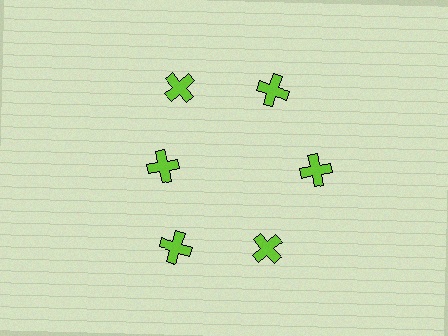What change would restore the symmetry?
The symmetry would be restored by moving it outward, back onto the ring so that all 6 crosses sit at equal angles and equal distance from the center.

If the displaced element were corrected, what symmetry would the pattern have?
It would have 6-fold rotational symmetry — the pattern would map onto itself every 60 degrees.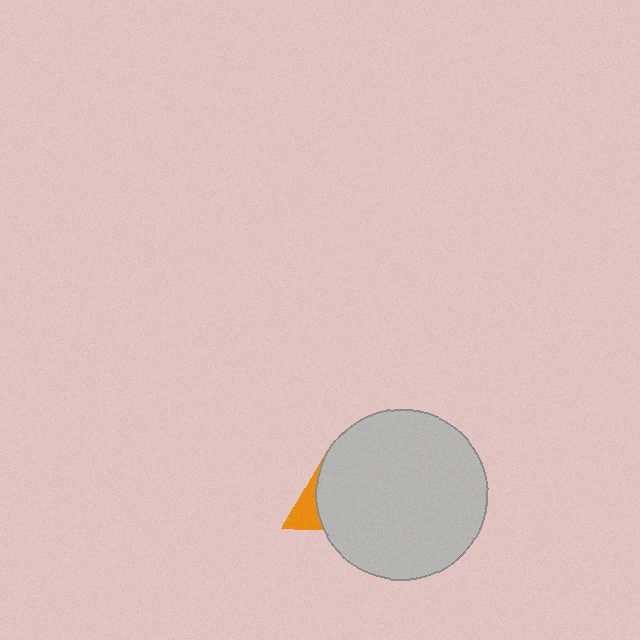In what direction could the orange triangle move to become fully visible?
The orange triangle could move left. That would shift it out from behind the light gray circle entirely.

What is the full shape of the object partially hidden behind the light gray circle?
The partially hidden object is an orange triangle.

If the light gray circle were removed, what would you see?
You would see the complete orange triangle.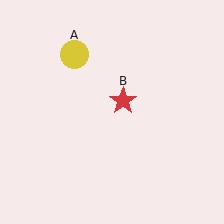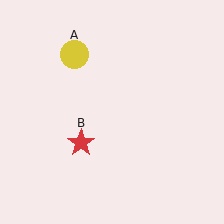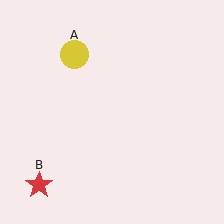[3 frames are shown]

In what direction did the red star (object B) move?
The red star (object B) moved down and to the left.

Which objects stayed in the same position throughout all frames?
Yellow circle (object A) remained stationary.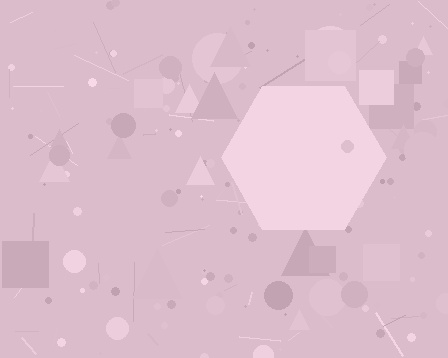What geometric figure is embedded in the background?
A hexagon is embedded in the background.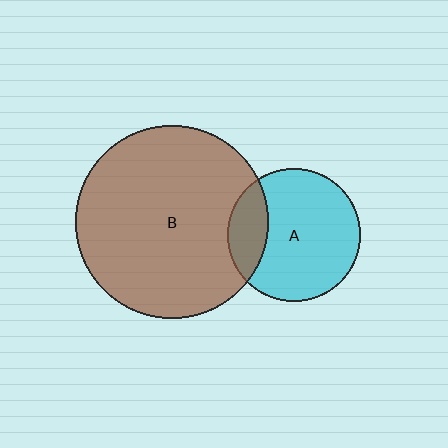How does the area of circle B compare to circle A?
Approximately 2.1 times.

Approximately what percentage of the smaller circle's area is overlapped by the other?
Approximately 20%.